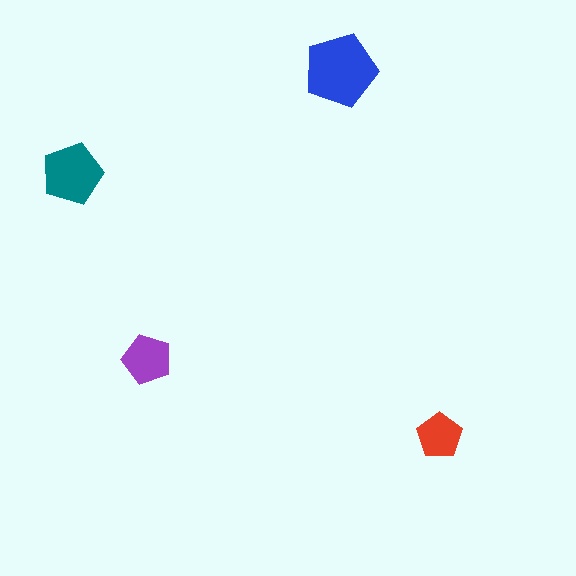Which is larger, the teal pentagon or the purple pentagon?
The teal one.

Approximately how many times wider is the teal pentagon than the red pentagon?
About 1.5 times wider.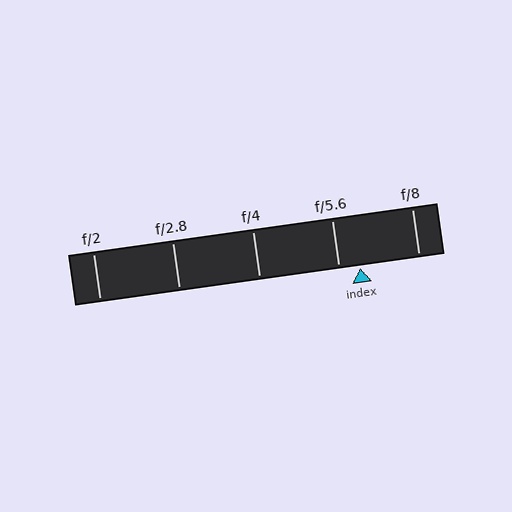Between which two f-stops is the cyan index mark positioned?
The index mark is between f/5.6 and f/8.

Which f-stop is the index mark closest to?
The index mark is closest to f/5.6.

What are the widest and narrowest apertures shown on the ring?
The widest aperture shown is f/2 and the narrowest is f/8.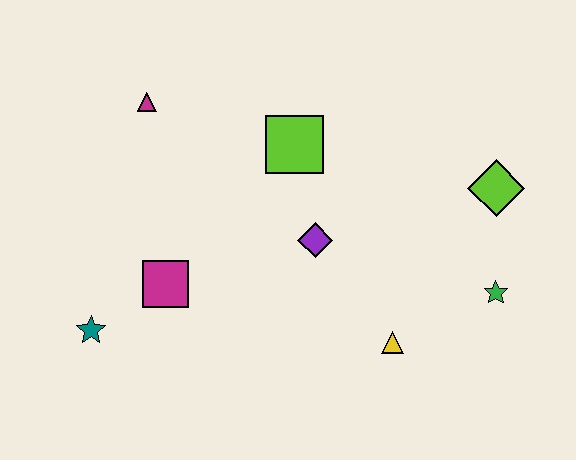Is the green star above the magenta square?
No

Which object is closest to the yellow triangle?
The green star is closest to the yellow triangle.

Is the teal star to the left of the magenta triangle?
Yes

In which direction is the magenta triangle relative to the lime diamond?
The magenta triangle is to the left of the lime diamond.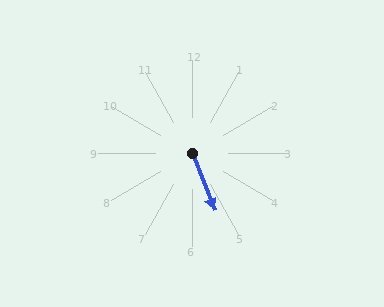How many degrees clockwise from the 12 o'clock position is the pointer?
Approximately 158 degrees.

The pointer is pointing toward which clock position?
Roughly 5 o'clock.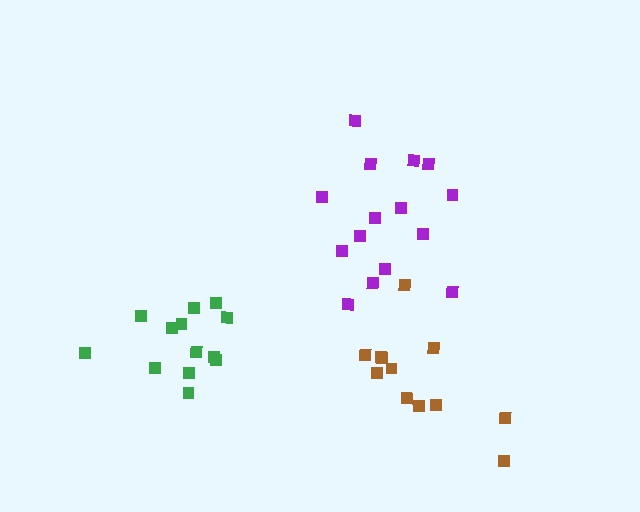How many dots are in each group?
Group 1: 15 dots, Group 2: 12 dots, Group 3: 13 dots (40 total).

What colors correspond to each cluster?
The clusters are colored: purple, brown, green.